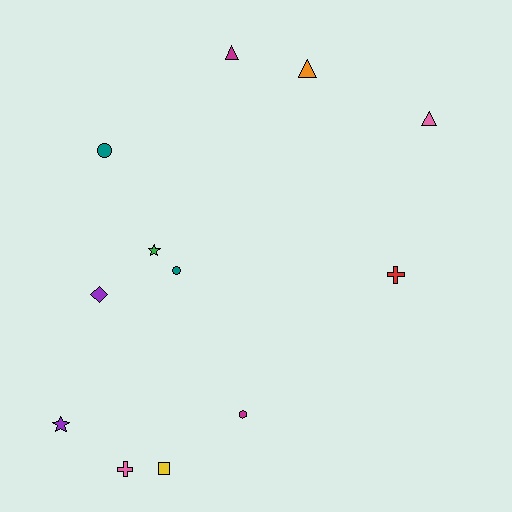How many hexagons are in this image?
There is 1 hexagon.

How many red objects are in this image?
There is 1 red object.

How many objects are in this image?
There are 12 objects.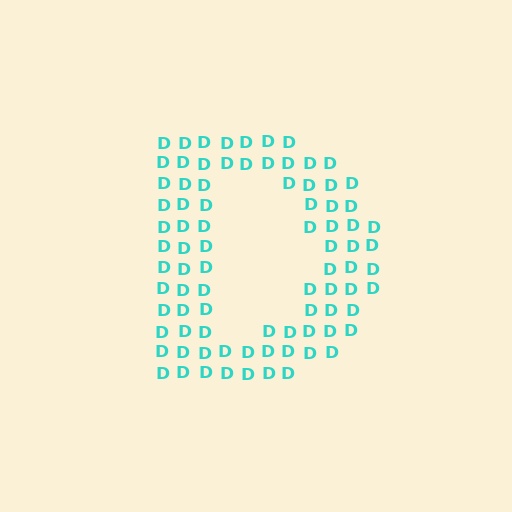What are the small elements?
The small elements are letter D's.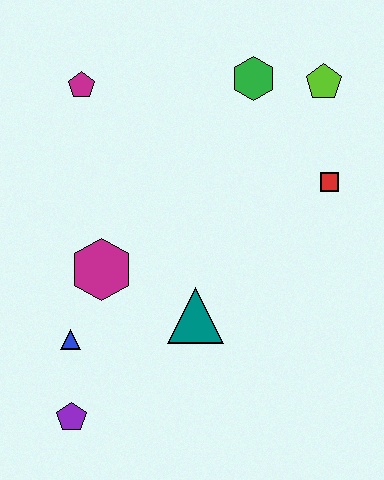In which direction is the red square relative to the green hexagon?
The red square is below the green hexagon.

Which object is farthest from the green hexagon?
The purple pentagon is farthest from the green hexagon.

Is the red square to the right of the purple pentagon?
Yes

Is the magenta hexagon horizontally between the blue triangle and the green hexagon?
Yes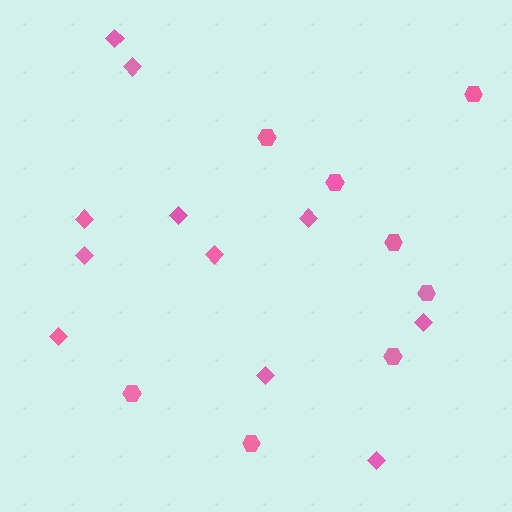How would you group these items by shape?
There are 2 groups: one group of diamonds (11) and one group of hexagons (8).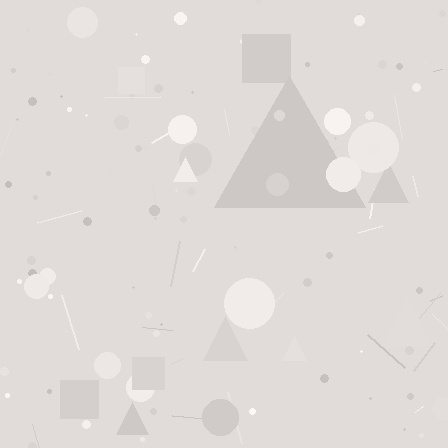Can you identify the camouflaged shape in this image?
The camouflaged shape is a triangle.